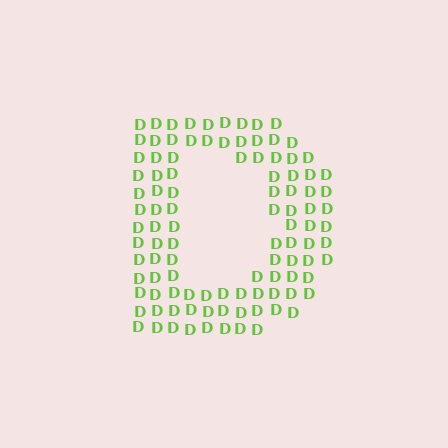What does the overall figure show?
The overall figure shows the letter D.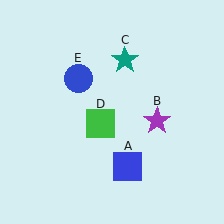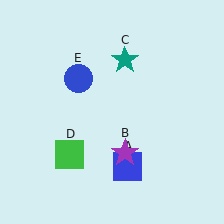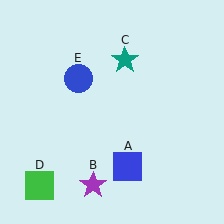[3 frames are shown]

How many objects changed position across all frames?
2 objects changed position: purple star (object B), green square (object D).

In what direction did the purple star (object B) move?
The purple star (object B) moved down and to the left.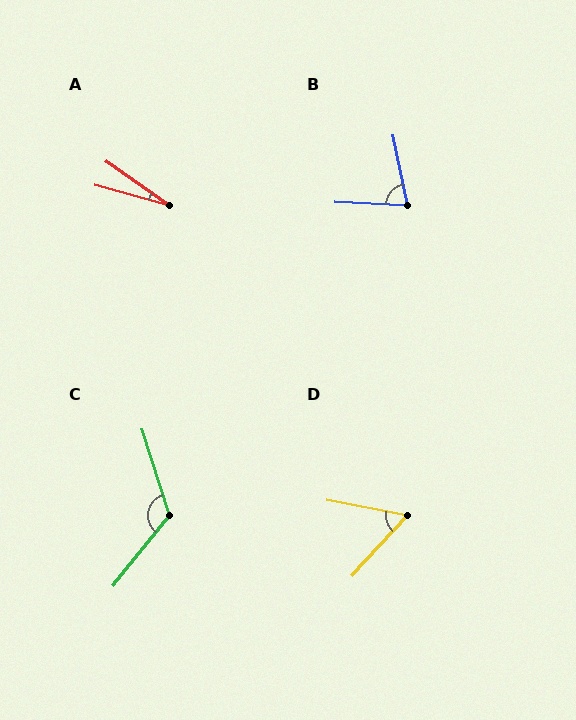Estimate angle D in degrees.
Approximately 59 degrees.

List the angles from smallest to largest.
A (19°), D (59°), B (76°), C (124°).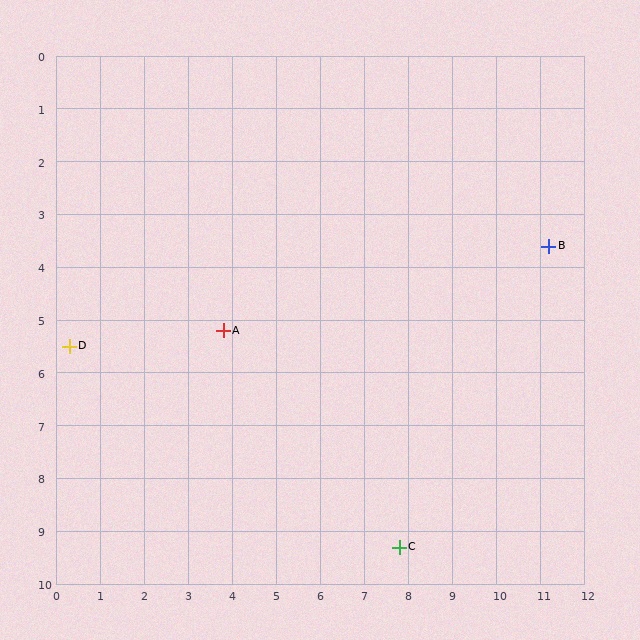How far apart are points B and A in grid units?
Points B and A are about 7.6 grid units apart.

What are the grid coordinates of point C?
Point C is at approximately (7.8, 9.3).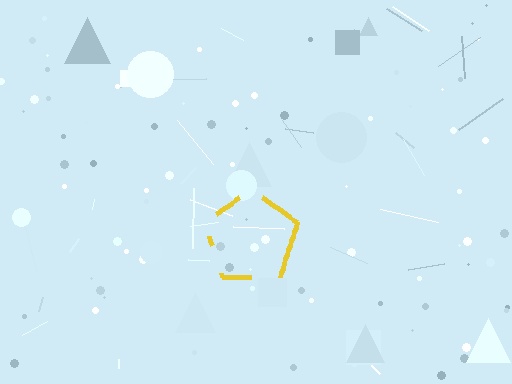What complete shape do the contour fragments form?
The contour fragments form a pentagon.